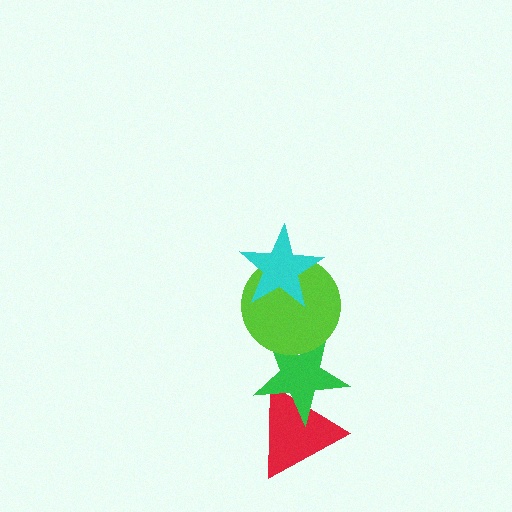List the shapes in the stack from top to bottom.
From top to bottom: the cyan star, the lime circle, the green star, the red triangle.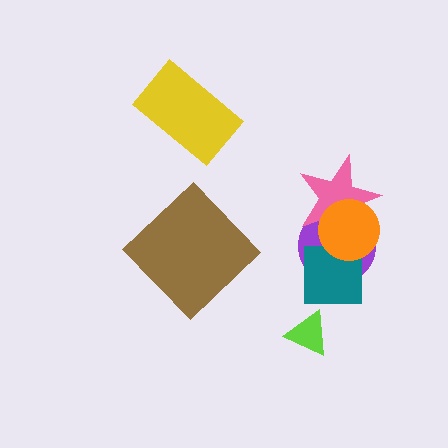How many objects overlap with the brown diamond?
0 objects overlap with the brown diamond.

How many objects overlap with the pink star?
2 objects overlap with the pink star.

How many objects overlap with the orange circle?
3 objects overlap with the orange circle.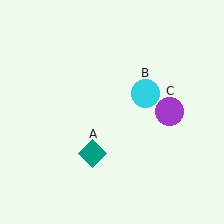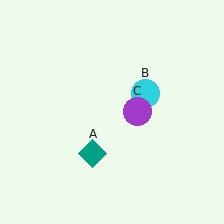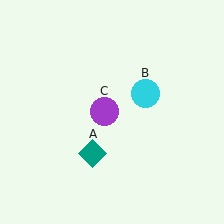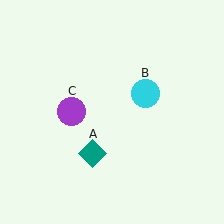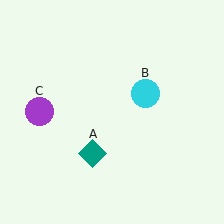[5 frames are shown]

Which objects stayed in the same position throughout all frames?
Teal diamond (object A) and cyan circle (object B) remained stationary.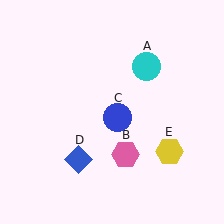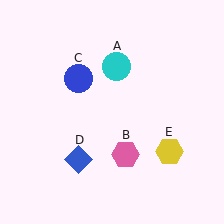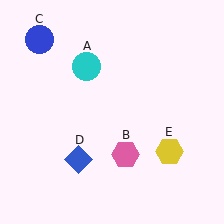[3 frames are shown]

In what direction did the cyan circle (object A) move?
The cyan circle (object A) moved left.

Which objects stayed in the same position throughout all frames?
Pink hexagon (object B) and blue diamond (object D) and yellow hexagon (object E) remained stationary.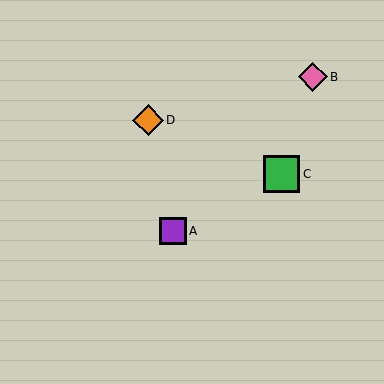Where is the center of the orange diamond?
The center of the orange diamond is at (148, 120).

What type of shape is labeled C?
Shape C is a green square.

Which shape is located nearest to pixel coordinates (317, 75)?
The pink diamond (labeled B) at (313, 77) is nearest to that location.